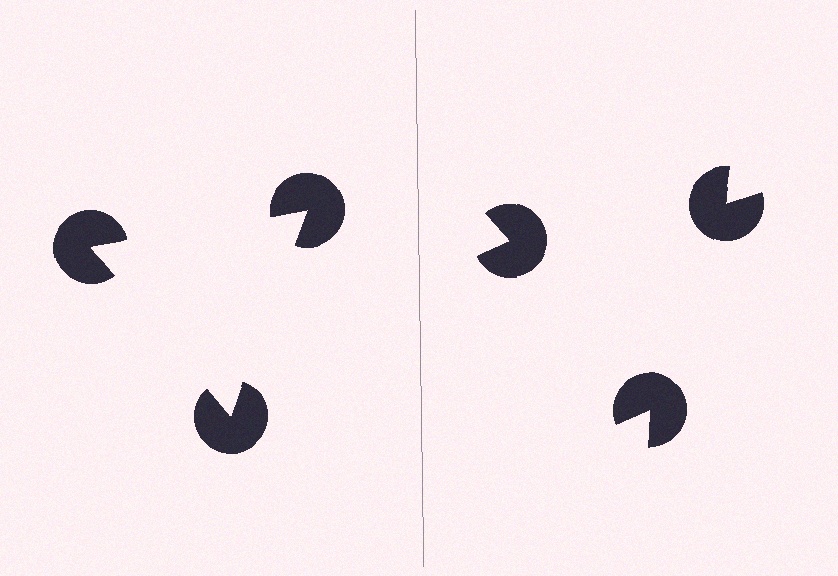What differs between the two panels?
The pac-man discs are positioned identically on both sides; only the wedge orientations differ. On the left they align to a triangle; on the right they are misaligned.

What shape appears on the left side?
An illusory triangle.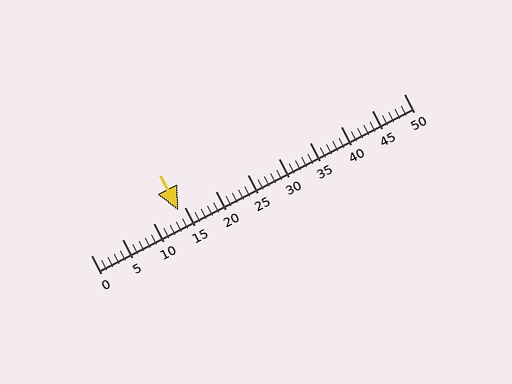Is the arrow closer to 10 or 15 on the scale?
The arrow is closer to 15.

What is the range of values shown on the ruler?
The ruler shows values from 0 to 50.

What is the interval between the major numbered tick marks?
The major tick marks are spaced 5 units apart.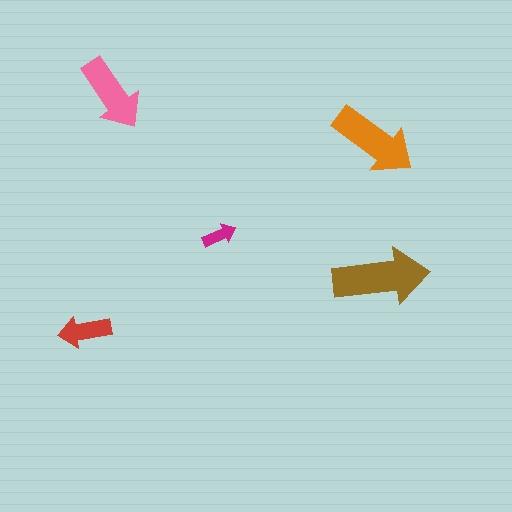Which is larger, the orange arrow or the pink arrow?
The orange one.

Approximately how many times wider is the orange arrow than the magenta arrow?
About 2.5 times wider.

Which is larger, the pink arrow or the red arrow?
The pink one.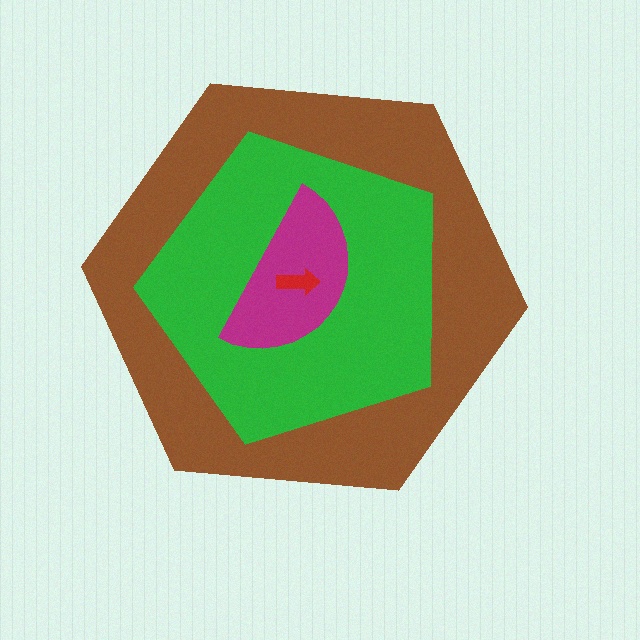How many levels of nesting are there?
4.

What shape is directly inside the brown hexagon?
The green pentagon.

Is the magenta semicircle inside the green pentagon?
Yes.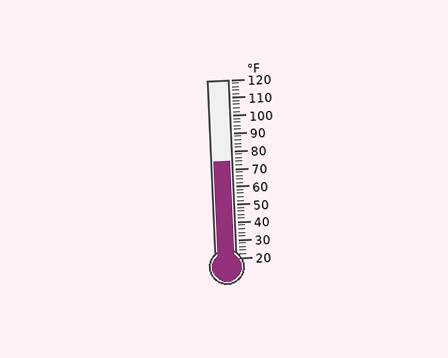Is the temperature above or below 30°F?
The temperature is above 30°F.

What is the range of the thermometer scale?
The thermometer scale ranges from 20°F to 120°F.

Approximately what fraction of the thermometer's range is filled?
The thermometer is filled to approximately 55% of its range.